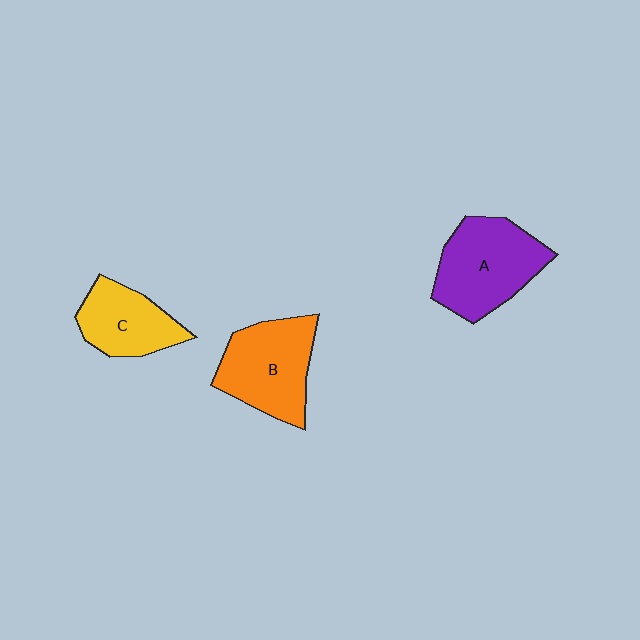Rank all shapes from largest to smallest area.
From largest to smallest: A (purple), B (orange), C (yellow).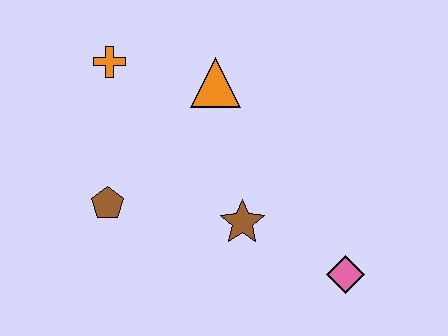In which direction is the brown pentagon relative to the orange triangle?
The brown pentagon is below the orange triangle.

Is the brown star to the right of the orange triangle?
Yes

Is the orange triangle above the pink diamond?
Yes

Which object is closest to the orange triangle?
The orange cross is closest to the orange triangle.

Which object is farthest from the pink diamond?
The orange cross is farthest from the pink diamond.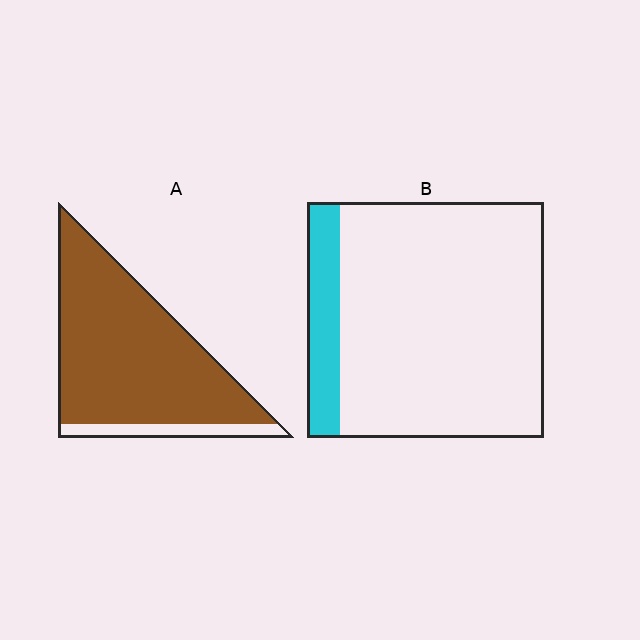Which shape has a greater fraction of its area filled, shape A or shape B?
Shape A.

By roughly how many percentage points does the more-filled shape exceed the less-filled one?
By roughly 75 percentage points (A over B).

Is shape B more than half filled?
No.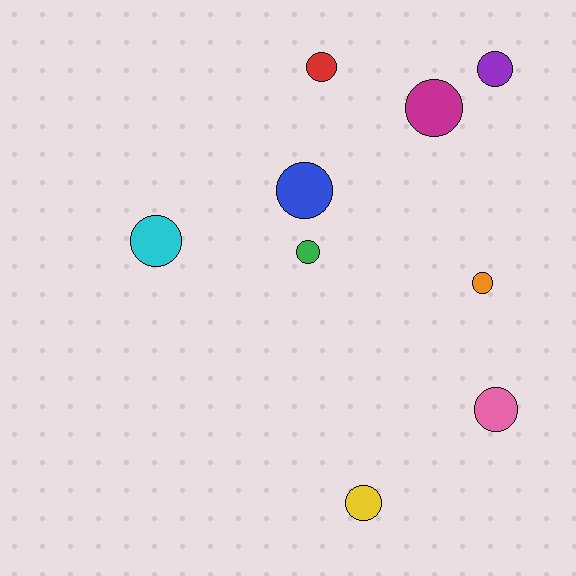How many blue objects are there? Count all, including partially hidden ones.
There is 1 blue object.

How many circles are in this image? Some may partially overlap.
There are 9 circles.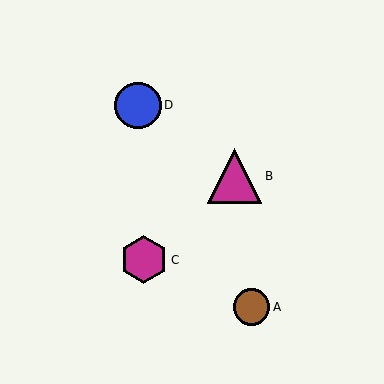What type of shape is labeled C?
Shape C is a magenta hexagon.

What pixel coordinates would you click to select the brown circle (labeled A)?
Click at (252, 307) to select the brown circle A.